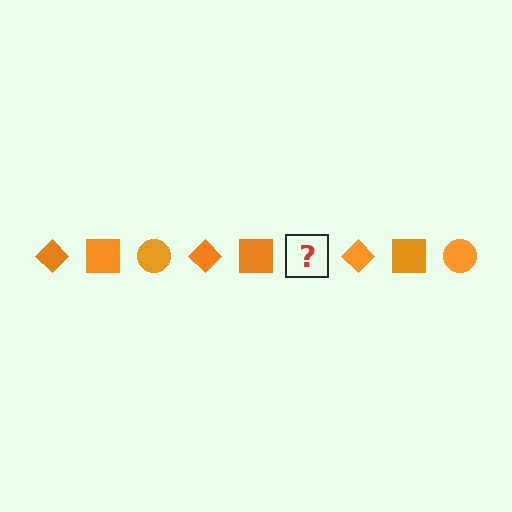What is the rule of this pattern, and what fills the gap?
The rule is that the pattern cycles through diamond, square, circle shapes in orange. The gap should be filled with an orange circle.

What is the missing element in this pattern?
The missing element is an orange circle.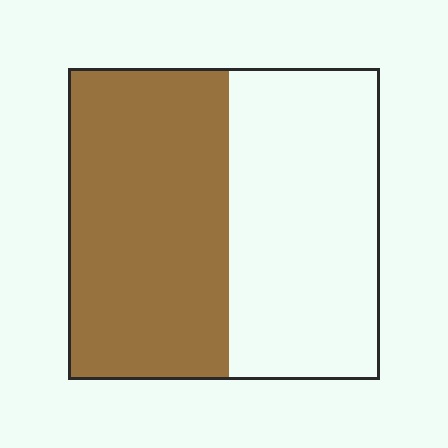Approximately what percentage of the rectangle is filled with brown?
Approximately 50%.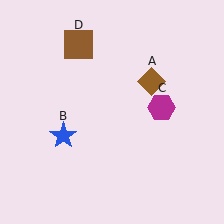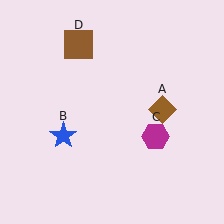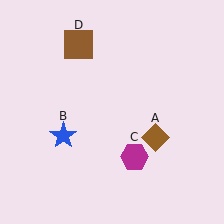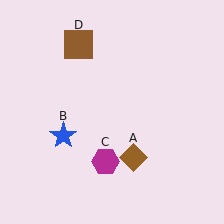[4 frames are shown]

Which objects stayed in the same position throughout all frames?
Blue star (object B) and brown square (object D) remained stationary.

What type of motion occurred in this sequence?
The brown diamond (object A), magenta hexagon (object C) rotated clockwise around the center of the scene.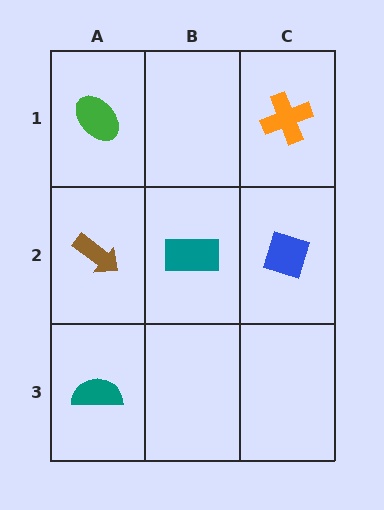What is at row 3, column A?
A teal semicircle.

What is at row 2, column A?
A brown arrow.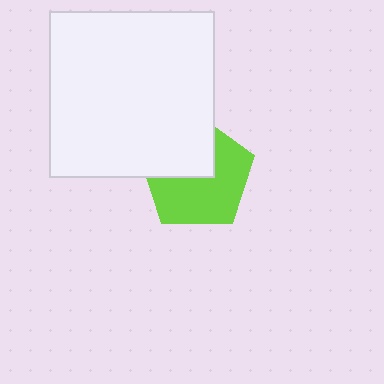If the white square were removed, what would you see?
You would see the complete lime pentagon.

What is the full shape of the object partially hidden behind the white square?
The partially hidden object is a lime pentagon.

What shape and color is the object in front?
The object in front is a white square.